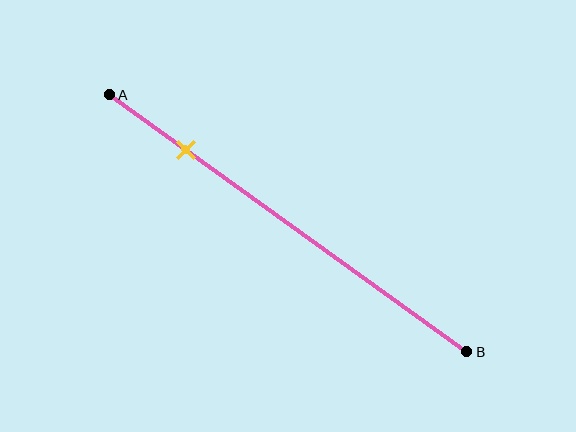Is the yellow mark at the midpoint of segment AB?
No, the mark is at about 20% from A, not at the 50% midpoint.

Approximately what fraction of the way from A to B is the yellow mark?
The yellow mark is approximately 20% of the way from A to B.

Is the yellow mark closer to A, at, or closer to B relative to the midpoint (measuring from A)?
The yellow mark is closer to point A than the midpoint of segment AB.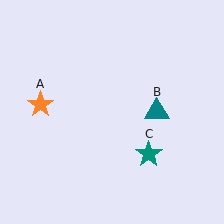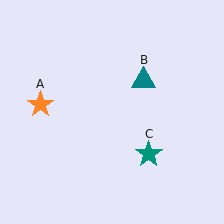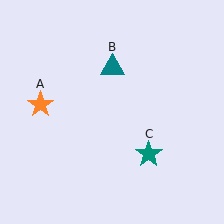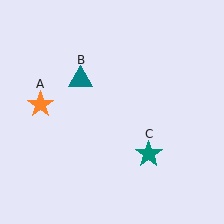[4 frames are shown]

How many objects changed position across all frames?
1 object changed position: teal triangle (object B).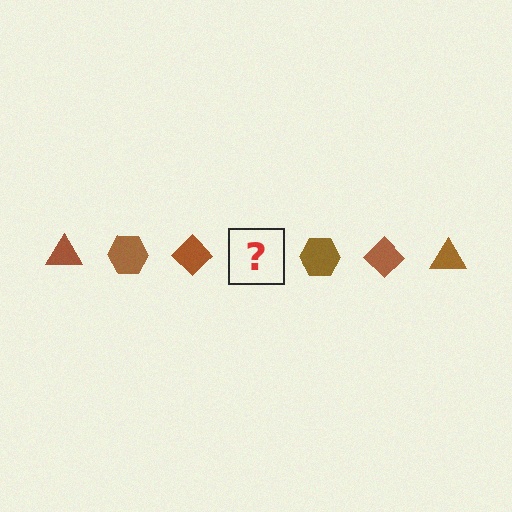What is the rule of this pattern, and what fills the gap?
The rule is that the pattern cycles through triangle, hexagon, diamond shapes in brown. The gap should be filled with a brown triangle.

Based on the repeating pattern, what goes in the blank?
The blank should be a brown triangle.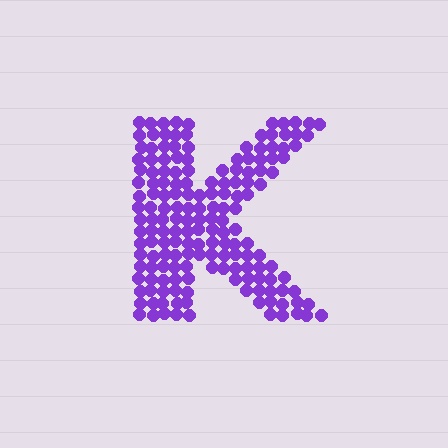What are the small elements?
The small elements are circles.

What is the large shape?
The large shape is the letter K.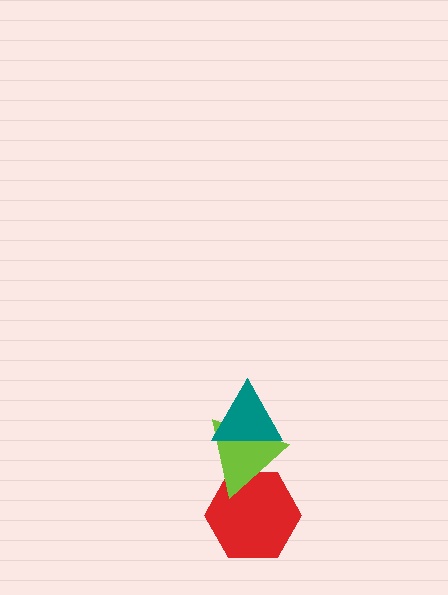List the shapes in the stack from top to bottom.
From top to bottom: the teal triangle, the lime triangle, the red hexagon.